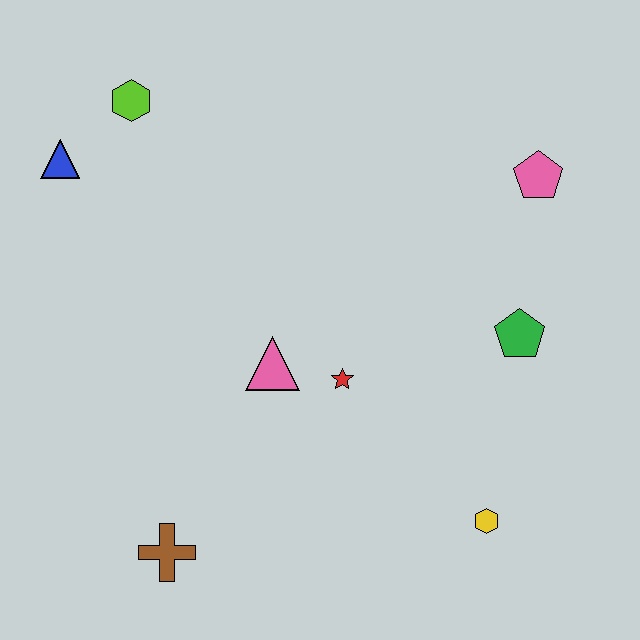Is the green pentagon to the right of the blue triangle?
Yes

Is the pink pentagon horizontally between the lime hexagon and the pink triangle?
No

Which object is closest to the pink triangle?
The red star is closest to the pink triangle.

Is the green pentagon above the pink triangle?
Yes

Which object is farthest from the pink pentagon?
The brown cross is farthest from the pink pentagon.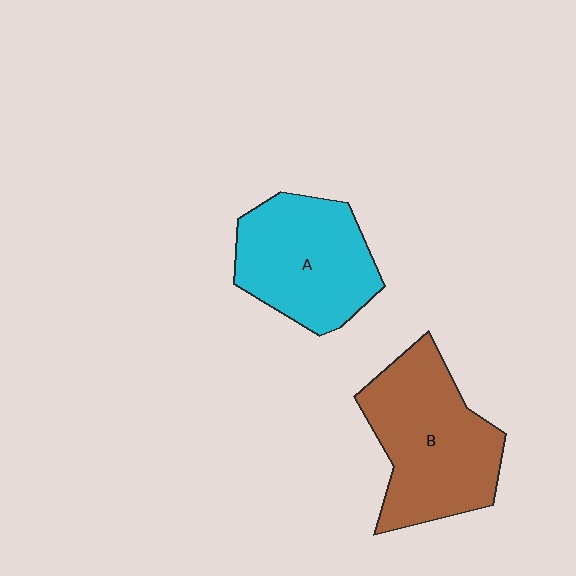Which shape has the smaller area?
Shape A (cyan).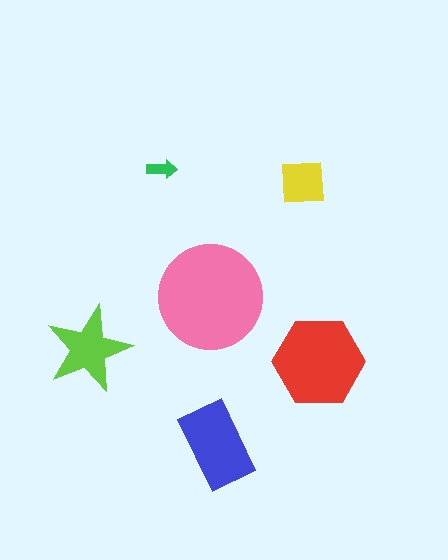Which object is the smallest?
The green arrow.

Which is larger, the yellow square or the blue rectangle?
The blue rectangle.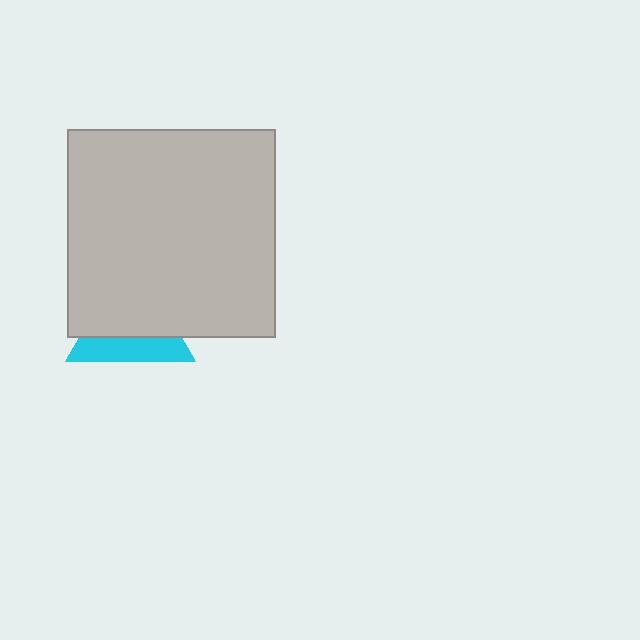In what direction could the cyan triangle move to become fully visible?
The cyan triangle could move down. That would shift it out from behind the light gray square entirely.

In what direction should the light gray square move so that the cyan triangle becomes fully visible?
The light gray square should move up. That is the shortest direction to clear the overlap and leave the cyan triangle fully visible.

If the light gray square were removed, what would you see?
You would see the complete cyan triangle.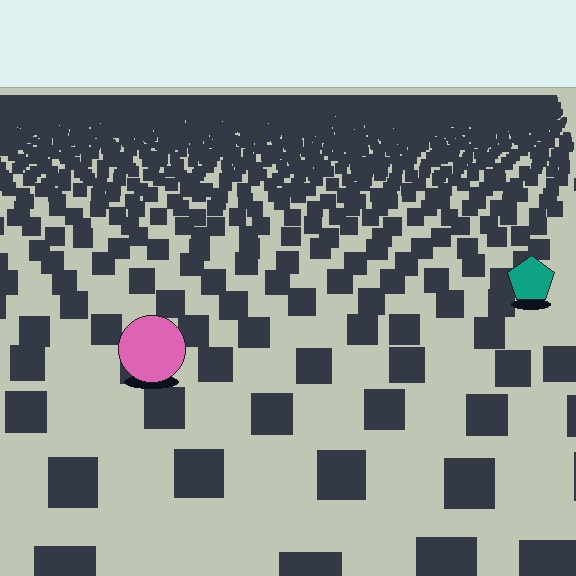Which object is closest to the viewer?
The pink circle is closest. The texture marks near it are larger and more spread out.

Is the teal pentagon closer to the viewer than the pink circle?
No. The pink circle is closer — you can tell from the texture gradient: the ground texture is coarser near it.